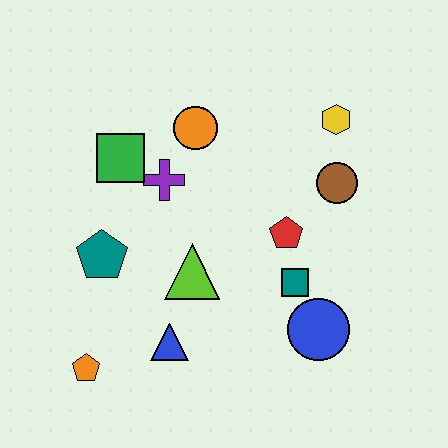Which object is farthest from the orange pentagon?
The yellow hexagon is farthest from the orange pentagon.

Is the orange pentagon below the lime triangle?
Yes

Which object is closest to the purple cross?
The green square is closest to the purple cross.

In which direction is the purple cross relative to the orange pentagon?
The purple cross is above the orange pentagon.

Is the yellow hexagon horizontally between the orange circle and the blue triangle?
No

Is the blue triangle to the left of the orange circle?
Yes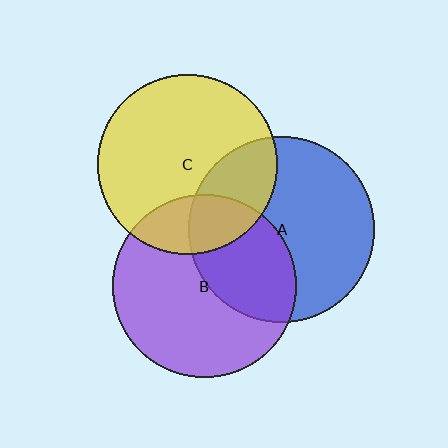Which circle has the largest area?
Circle A (blue).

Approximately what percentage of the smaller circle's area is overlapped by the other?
Approximately 20%.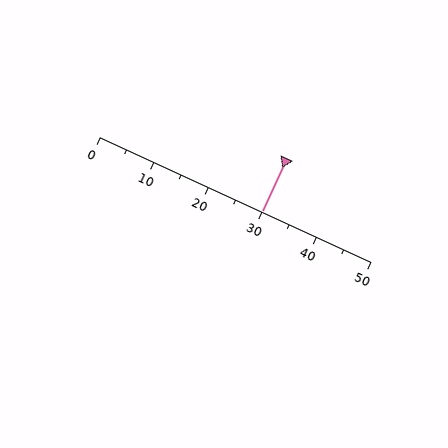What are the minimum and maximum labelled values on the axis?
The axis runs from 0 to 50.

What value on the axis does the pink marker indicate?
The marker indicates approximately 30.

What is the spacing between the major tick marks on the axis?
The major ticks are spaced 10 apart.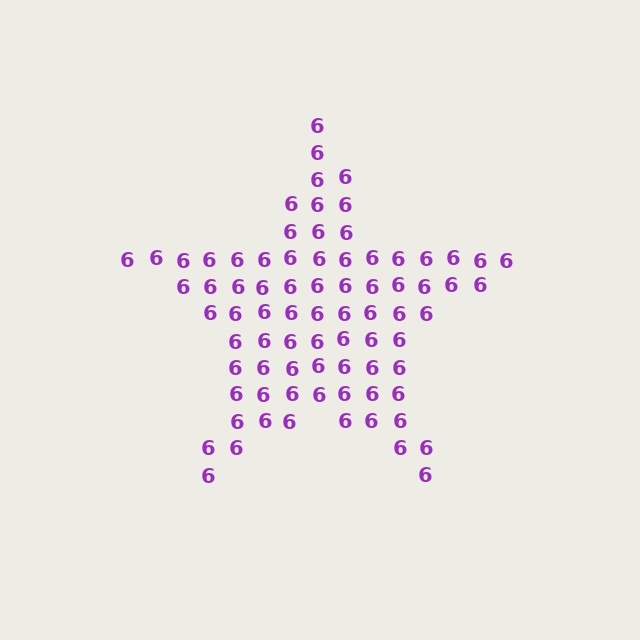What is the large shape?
The large shape is a star.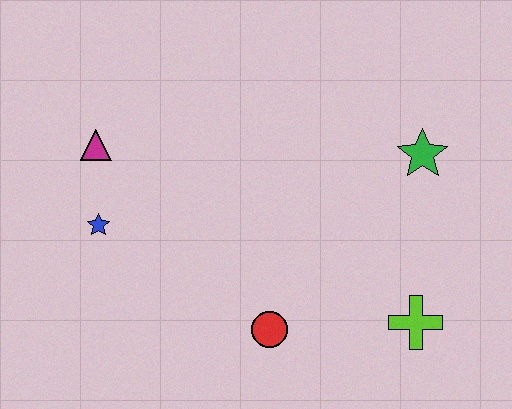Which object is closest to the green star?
The lime cross is closest to the green star.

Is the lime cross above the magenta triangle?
No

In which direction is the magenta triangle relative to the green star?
The magenta triangle is to the left of the green star.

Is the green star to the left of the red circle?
No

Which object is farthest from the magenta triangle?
The lime cross is farthest from the magenta triangle.